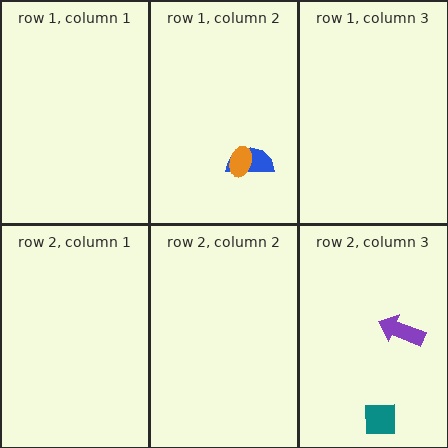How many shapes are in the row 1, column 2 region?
2.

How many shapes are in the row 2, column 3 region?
2.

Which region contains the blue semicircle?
The row 1, column 2 region.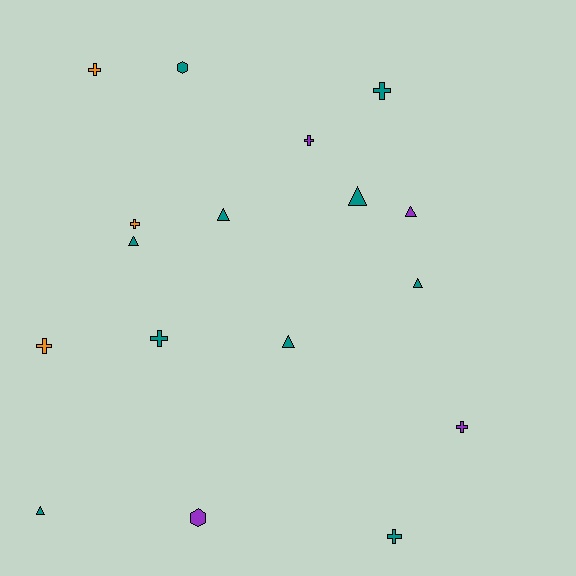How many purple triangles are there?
There is 1 purple triangle.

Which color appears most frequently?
Teal, with 10 objects.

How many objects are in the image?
There are 17 objects.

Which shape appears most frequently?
Cross, with 8 objects.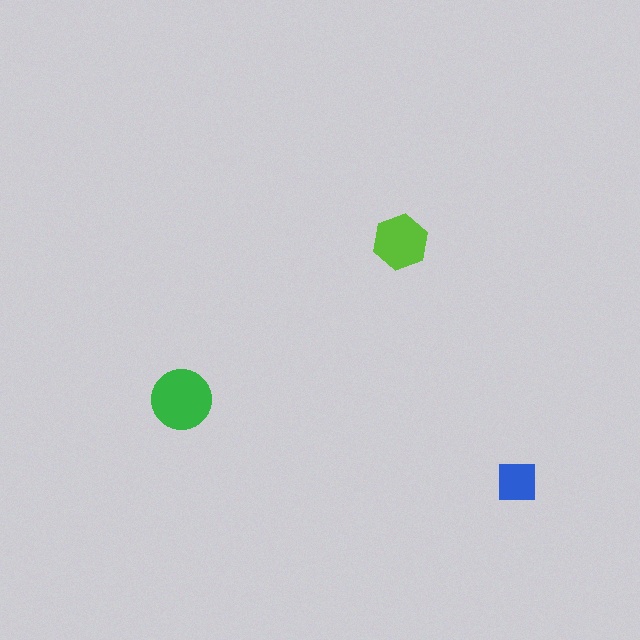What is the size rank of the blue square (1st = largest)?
3rd.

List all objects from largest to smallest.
The green circle, the lime hexagon, the blue square.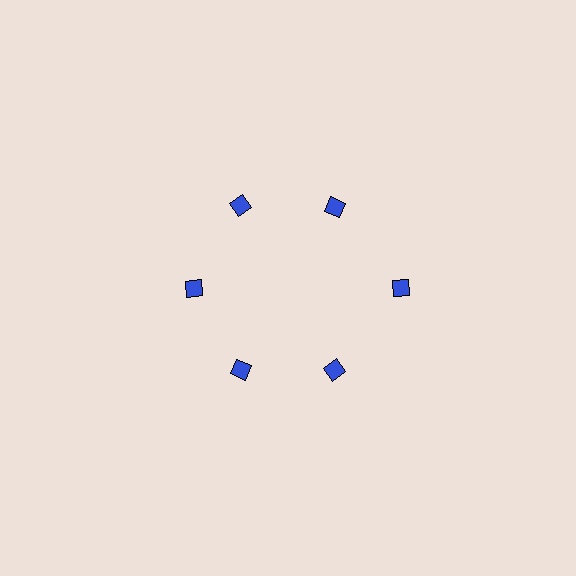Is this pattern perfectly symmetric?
No. The 6 blue diamonds are arranged in a ring, but one element near the 3 o'clock position is pushed outward from the center, breaking the 6-fold rotational symmetry.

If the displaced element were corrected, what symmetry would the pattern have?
It would have 6-fold rotational symmetry — the pattern would map onto itself every 60 degrees.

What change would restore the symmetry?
The symmetry would be restored by moving it inward, back onto the ring so that all 6 diamonds sit at equal angles and equal distance from the center.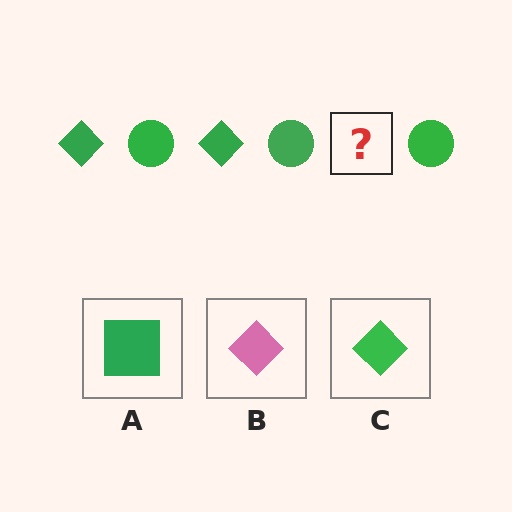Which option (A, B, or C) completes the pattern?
C.